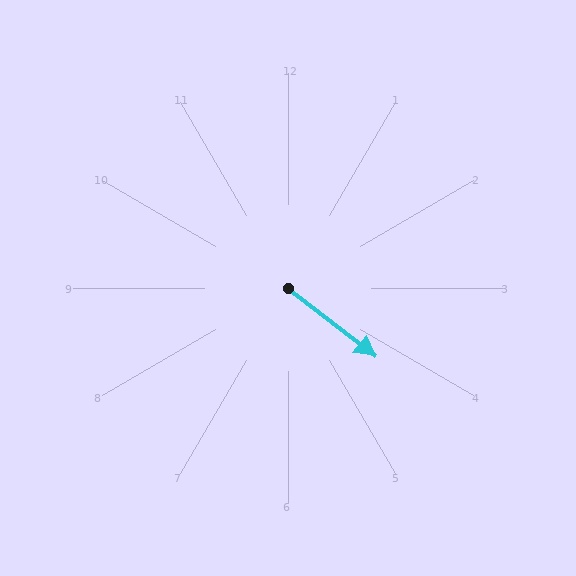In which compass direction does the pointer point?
Southeast.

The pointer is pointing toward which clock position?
Roughly 4 o'clock.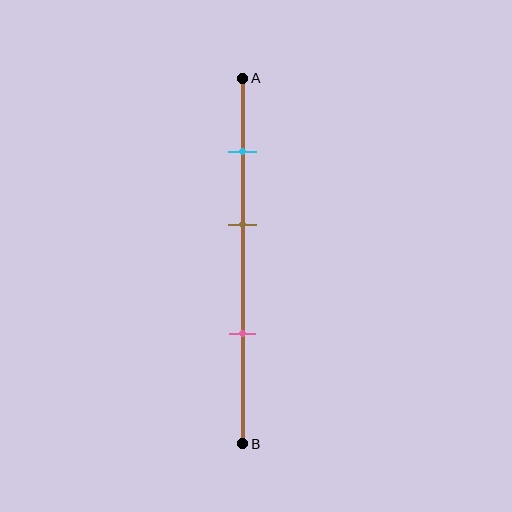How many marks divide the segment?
There are 3 marks dividing the segment.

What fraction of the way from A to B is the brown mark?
The brown mark is approximately 40% (0.4) of the way from A to B.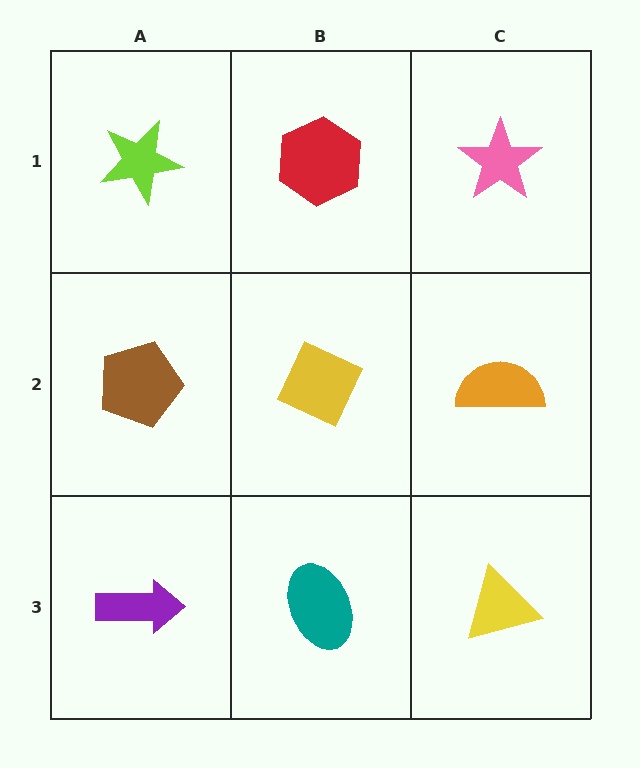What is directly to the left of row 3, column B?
A purple arrow.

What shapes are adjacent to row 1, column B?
A yellow diamond (row 2, column B), a lime star (row 1, column A), a pink star (row 1, column C).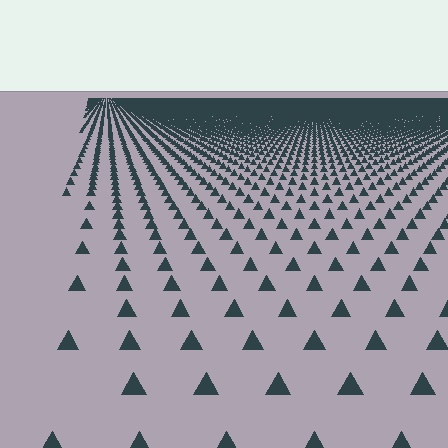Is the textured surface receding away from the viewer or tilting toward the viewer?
The surface is receding away from the viewer. Texture elements get smaller and denser toward the top.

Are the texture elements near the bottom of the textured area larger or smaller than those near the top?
Larger. Near the bottom, elements are closer to the viewer and appear at a bigger on-screen size.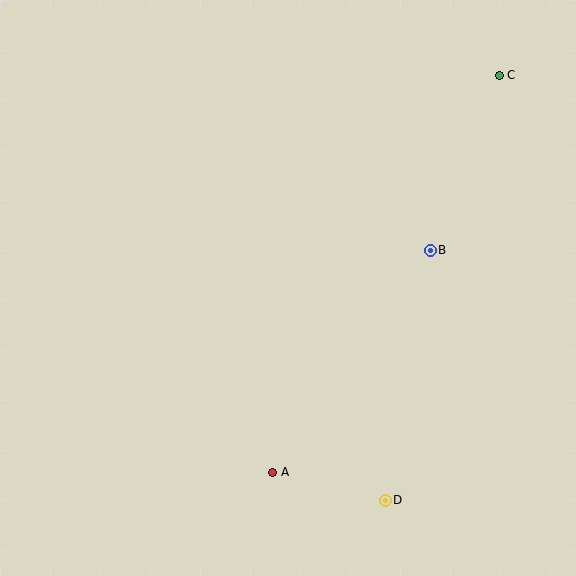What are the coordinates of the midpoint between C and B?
The midpoint between C and B is at (465, 163).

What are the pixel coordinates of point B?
Point B is at (430, 250).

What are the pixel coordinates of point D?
Point D is at (385, 500).